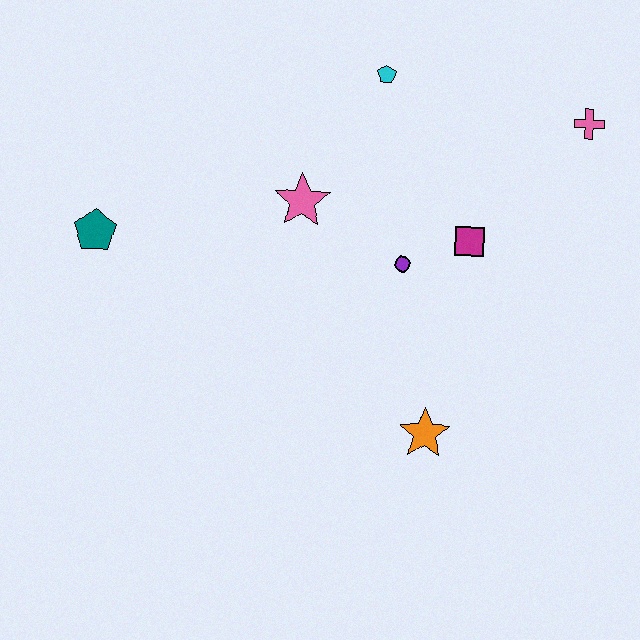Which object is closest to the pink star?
The purple circle is closest to the pink star.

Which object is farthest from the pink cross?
The teal pentagon is farthest from the pink cross.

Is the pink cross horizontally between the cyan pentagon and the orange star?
No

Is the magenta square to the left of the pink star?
No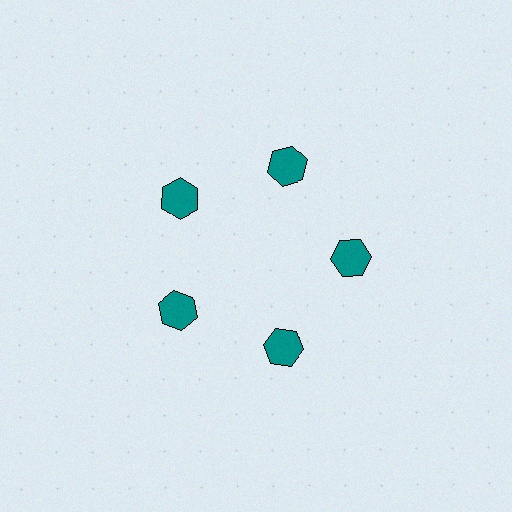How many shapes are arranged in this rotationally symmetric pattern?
There are 5 shapes, arranged in 5 groups of 1.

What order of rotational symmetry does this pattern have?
This pattern has 5-fold rotational symmetry.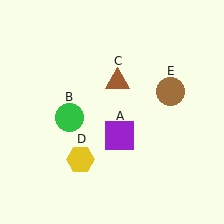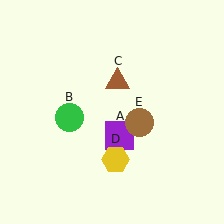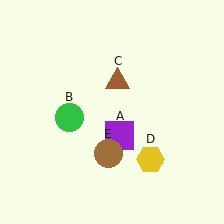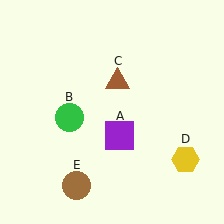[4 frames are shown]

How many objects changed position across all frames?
2 objects changed position: yellow hexagon (object D), brown circle (object E).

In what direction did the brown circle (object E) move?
The brown circle (object E) moved down and to the left.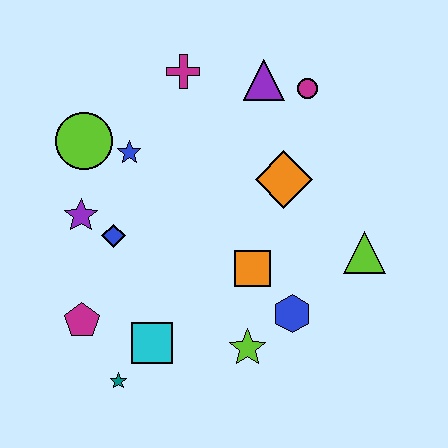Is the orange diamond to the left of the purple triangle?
No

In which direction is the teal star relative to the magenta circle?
The teal star is below the magenta circle.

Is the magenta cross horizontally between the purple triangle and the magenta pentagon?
Yes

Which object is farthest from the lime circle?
The lime triangle is farthest from the lime circle.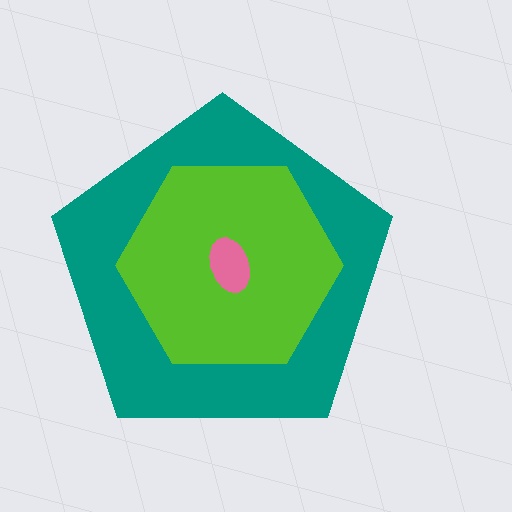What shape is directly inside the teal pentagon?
The lime hexagon.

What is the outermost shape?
The teal pentagon.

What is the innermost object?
The pink ellipse.